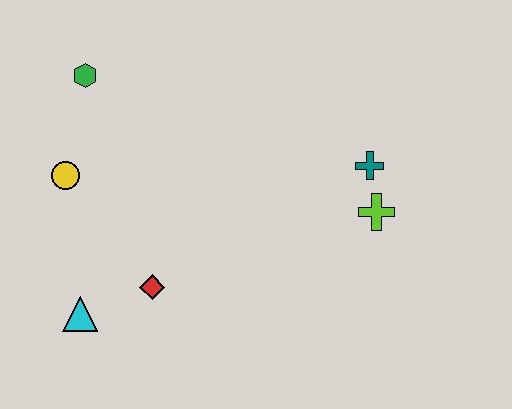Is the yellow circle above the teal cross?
No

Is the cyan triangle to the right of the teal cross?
No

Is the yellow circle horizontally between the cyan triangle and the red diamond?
No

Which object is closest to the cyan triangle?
The red diamond is closest to the cyan triangle.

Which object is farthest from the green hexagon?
The lime cross is farthest from the green hexagon.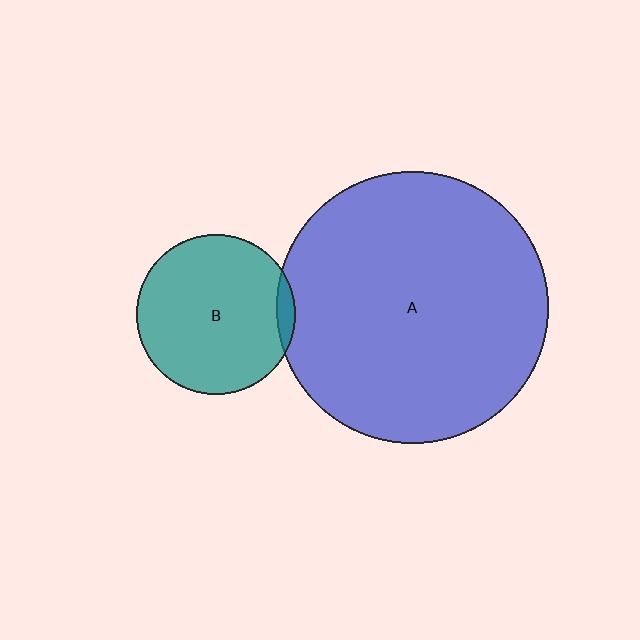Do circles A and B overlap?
Yes.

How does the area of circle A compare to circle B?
Approximately 2.9 times.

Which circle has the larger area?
Circle A (blue).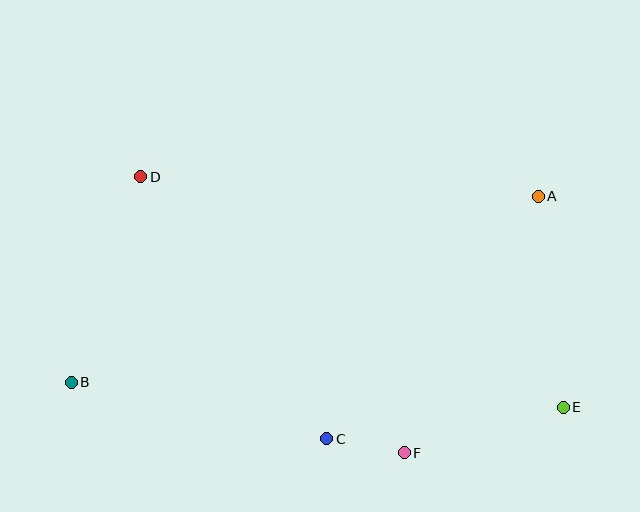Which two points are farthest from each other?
Points A and B are farthest from each other.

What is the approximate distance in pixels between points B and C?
The distance between B and C is approximately 262 pixels.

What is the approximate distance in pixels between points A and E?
The distance between A and E is approximately 212 pixels.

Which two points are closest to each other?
Points C and F are closest to each other.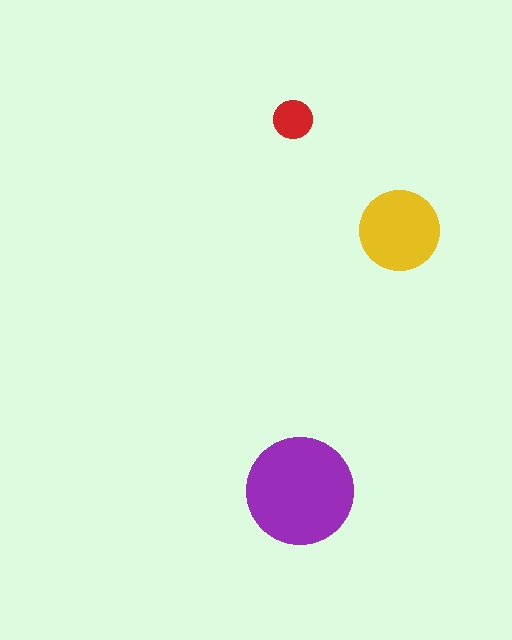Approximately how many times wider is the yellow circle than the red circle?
About 2 times wider.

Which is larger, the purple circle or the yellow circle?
The purple one.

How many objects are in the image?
There are 3 objects in the image.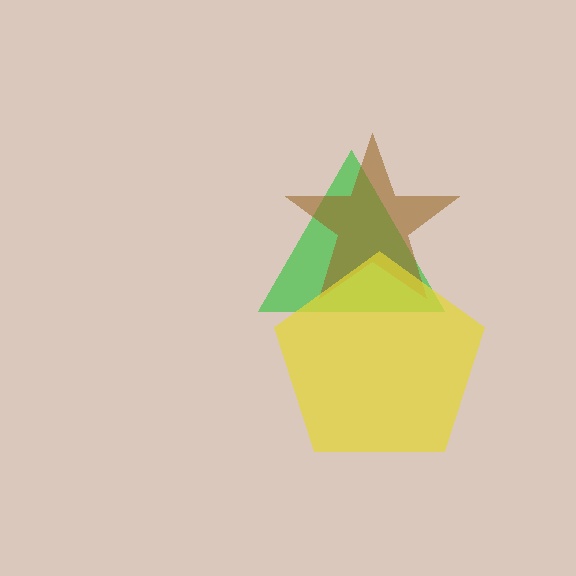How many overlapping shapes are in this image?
There are 3 overlapping shapes in the image.